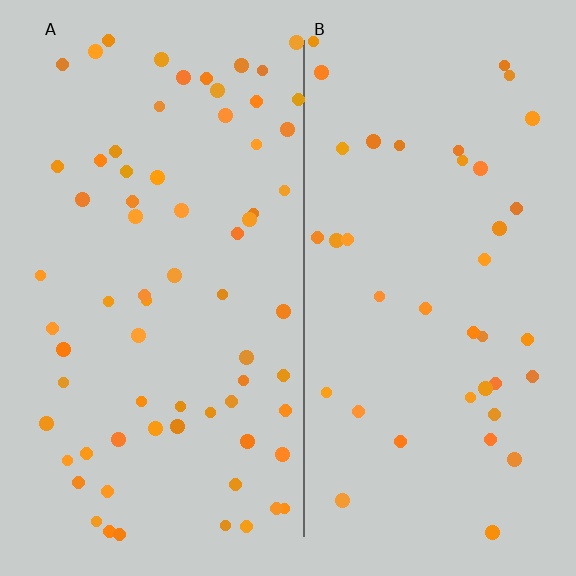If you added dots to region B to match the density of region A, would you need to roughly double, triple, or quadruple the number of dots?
Approximately double.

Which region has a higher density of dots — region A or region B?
A (the left).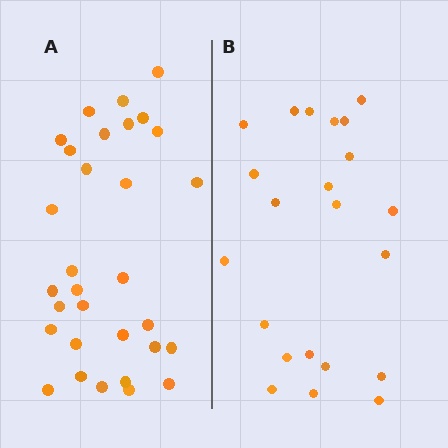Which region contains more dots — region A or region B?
Region A (the left region) has more dots.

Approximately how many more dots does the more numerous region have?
Region A has roughly 8 or so more dots than region B.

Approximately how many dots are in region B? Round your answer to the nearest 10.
About 20 dots. (The exact count is 22, which rounds to 20.)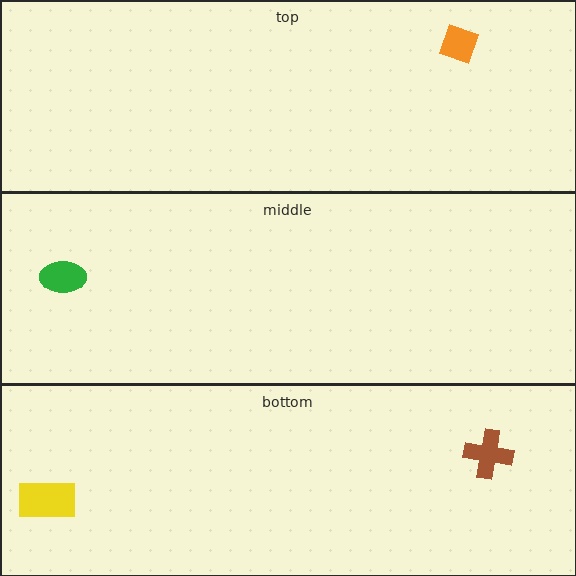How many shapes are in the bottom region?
2.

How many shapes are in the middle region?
1.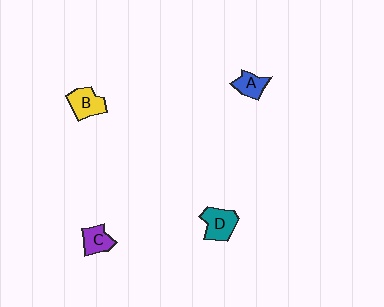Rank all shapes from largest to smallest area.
From largest to smallest: D (teal), B (yellow), C (purple), A (blue).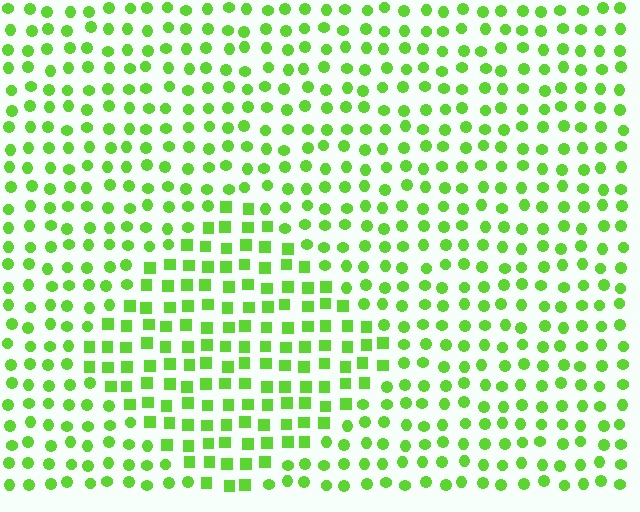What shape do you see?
I see a diamond.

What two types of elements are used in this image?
The image uses squares inside the diamond region and circles outside it.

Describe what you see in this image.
The image is filled with small lime elements arranged in a uniform grid. A diamond-shaped region contains squares, while the surrounding area contains circles. The boundary is defined purely by the change in element shape.